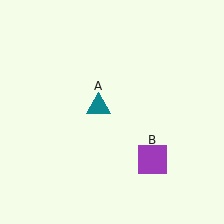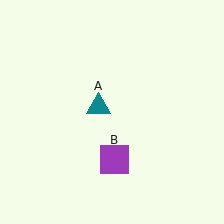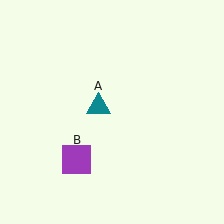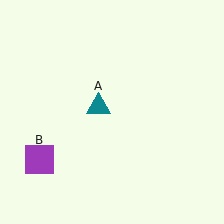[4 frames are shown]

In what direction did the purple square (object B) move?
The purple square (object B) moved left.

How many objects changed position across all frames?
1 object changed position: purple square (object B).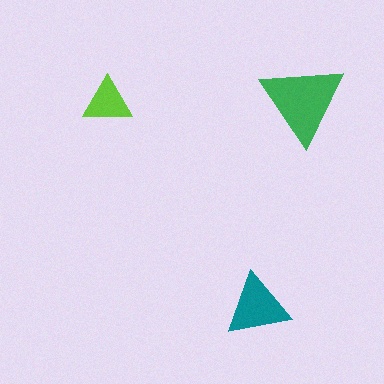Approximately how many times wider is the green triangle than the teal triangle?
About 1.5 times wider.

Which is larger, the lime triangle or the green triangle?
The green one.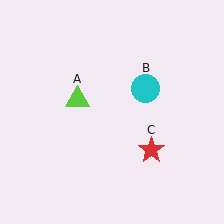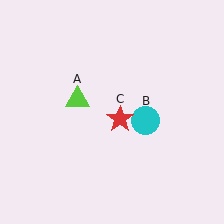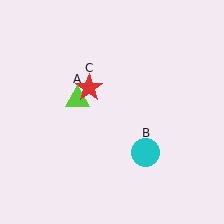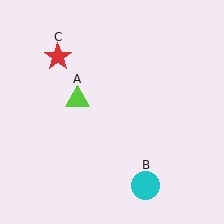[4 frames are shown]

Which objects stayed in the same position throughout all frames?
Lime triangle (object A) remained stationary.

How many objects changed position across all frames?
2 objects changed position: cyan circle (object B), red star (object C).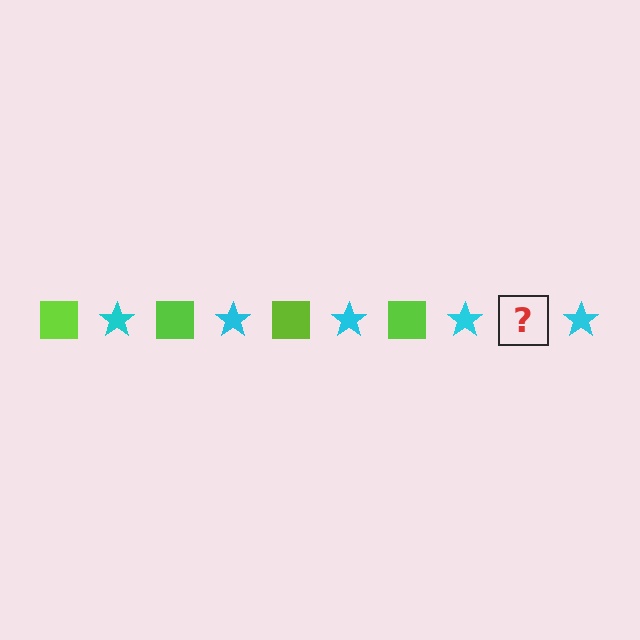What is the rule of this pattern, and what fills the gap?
The rule is that the pattern alternates between lime square and cyan star. The gap should be filled with a lime square.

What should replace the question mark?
The question mark should be replaced with a lime square.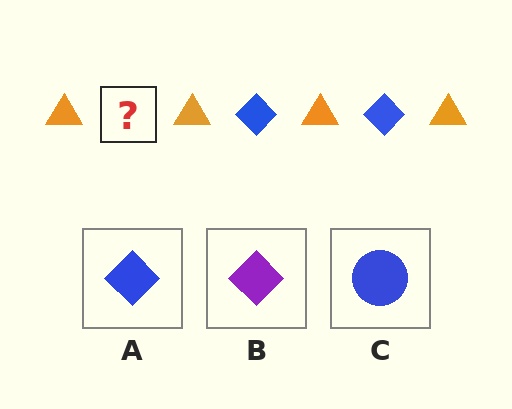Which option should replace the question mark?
Option A.